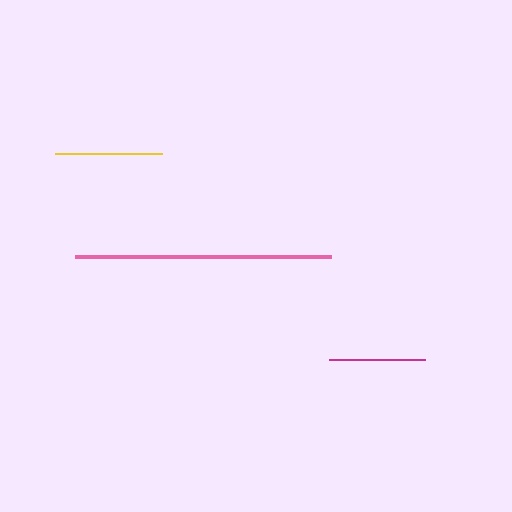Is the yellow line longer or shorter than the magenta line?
The yellow line is longer than the magenta line.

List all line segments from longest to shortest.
From longest to shortest: pink, yellow, magenta.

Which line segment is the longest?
The pink line is the longest at approximately 256 pixels.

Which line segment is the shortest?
The magenta line is the shortest at approximately 95 pixels.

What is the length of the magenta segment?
The magenta segment is approximately 95 pixels long.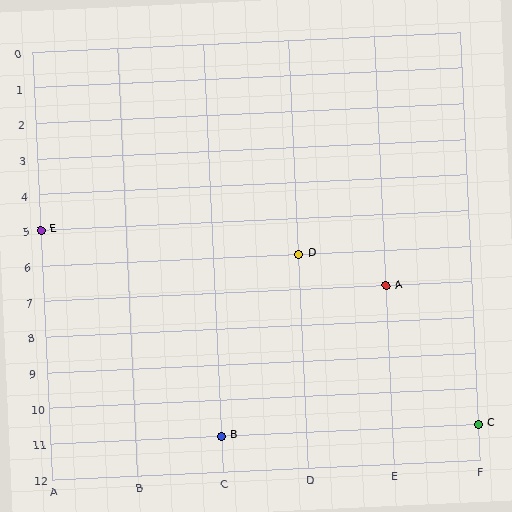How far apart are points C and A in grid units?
Points C and A are 1 column and 4 rows apart (about 4.1 grid units diagonally).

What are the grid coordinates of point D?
Point D is at grid coordinates (D, 6).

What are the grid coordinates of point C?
Point C is at grid coordinates (F, 11).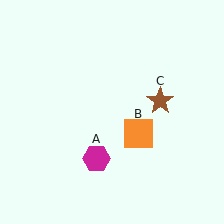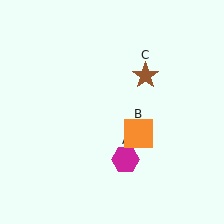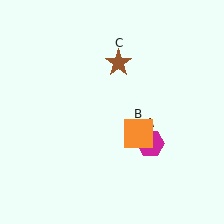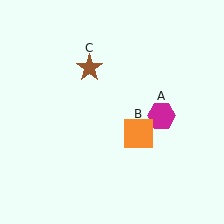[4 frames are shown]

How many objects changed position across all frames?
2 objects changed position: magenta hexagon (object A), brown star (object C).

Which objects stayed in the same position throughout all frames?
Orange square (object B) remained stationary.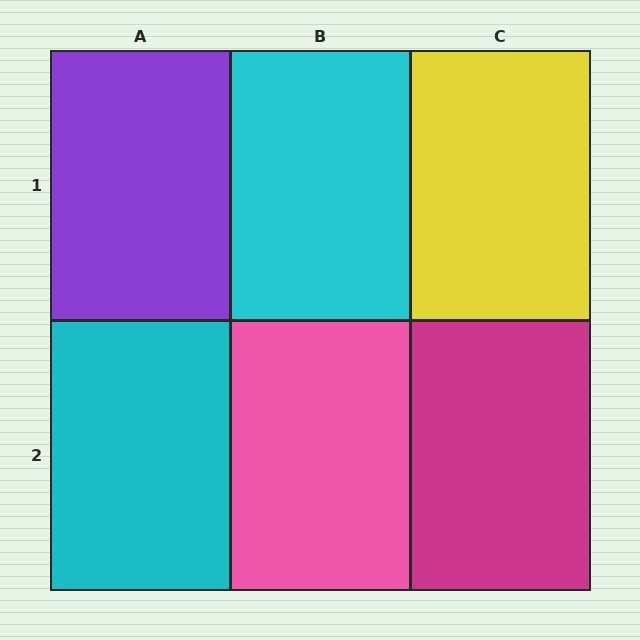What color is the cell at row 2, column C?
Magenta.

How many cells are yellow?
1 cell is yellow.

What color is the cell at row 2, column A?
Cyan.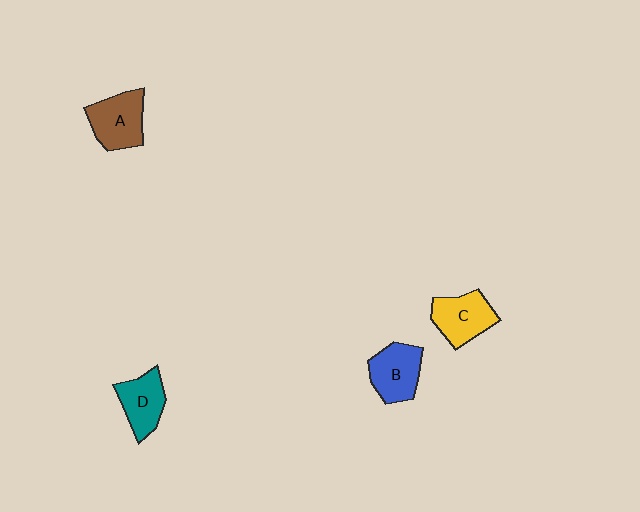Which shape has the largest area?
Shape A (brown).